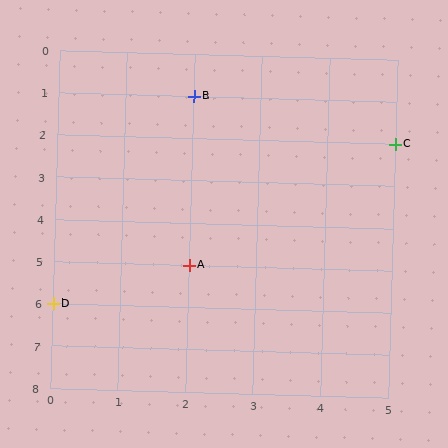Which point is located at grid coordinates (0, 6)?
Point D is at (0, 6).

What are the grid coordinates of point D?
Point D is at grid coordinates (0, 6).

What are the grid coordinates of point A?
Point A is at grid coordinates (2, 5).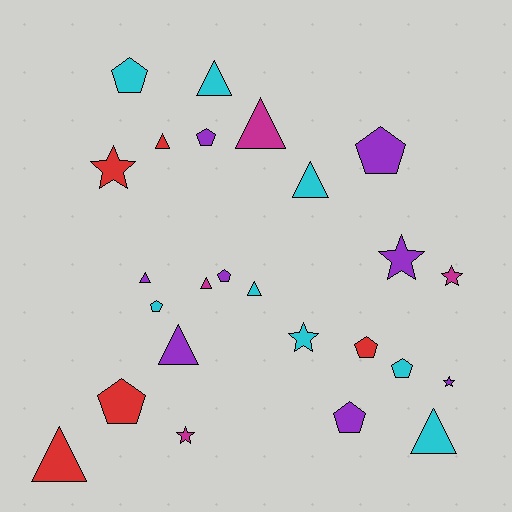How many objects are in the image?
There are 25 objects.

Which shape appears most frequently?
Triangle, with 10 objects.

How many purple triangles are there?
There are 2 purple triangles.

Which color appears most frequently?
Cyan, with 8 objects.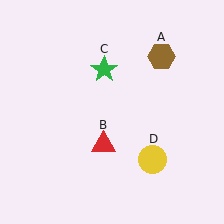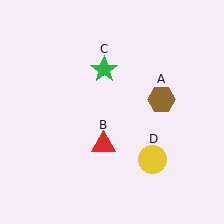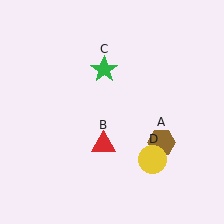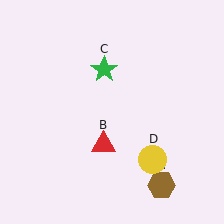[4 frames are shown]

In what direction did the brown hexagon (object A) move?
The brown hexagon (object A) moved down.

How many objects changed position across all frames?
1 object changed position: brown hexagon (object A).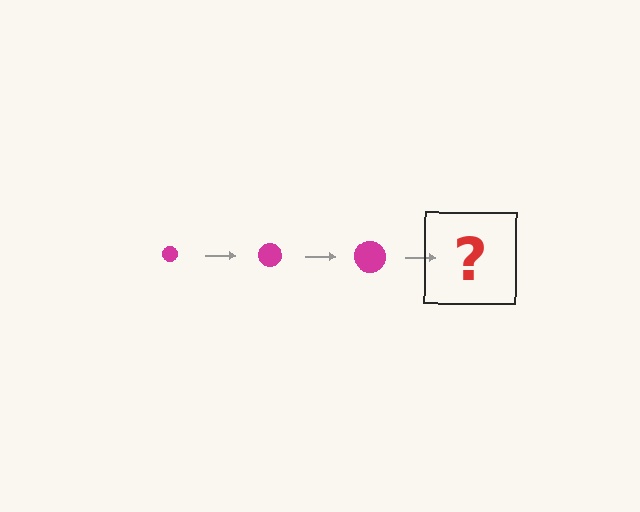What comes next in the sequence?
The next element should be a magenta circle, larger than the previous one.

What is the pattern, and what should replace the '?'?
The pattern is that the circle gets progressively larger each step. The '?' should be a magenta circle, larger than the previous one.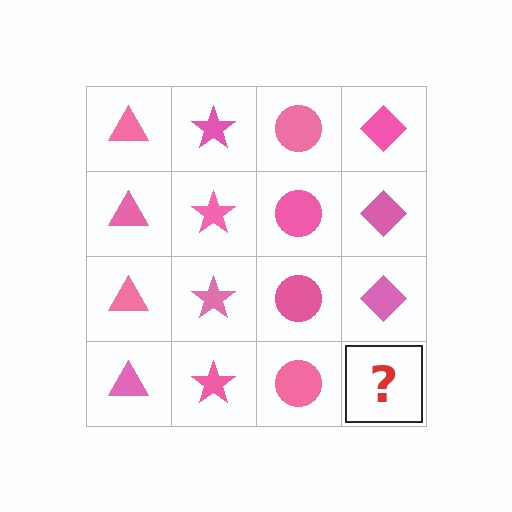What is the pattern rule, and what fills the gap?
The rule is that each column has a consistent shape. The gap should be filled with a pink diamond.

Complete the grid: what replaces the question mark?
The question mark should be replaced with a pink diamond.